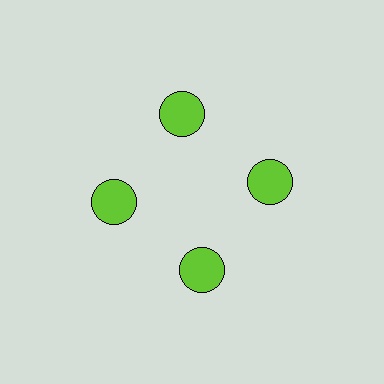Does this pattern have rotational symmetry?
Yes, this pattern has 4-fold rotational symmetry. It looks the same after rotating 90 degrees around the center.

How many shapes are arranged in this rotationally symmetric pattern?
There are 4 shapes, arranged in 4 groups of 1.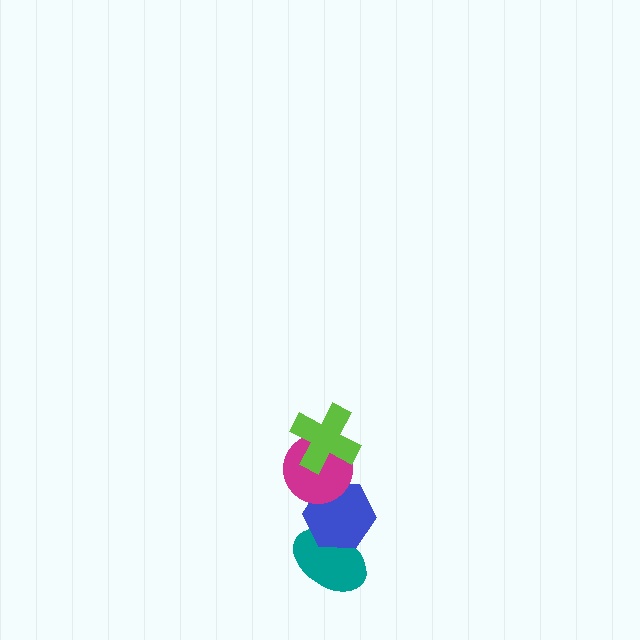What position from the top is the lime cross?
The lime cross is 1st from the top.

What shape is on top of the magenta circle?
The lime cross is on top of the magenta circle.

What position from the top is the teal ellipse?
The teal ellipse is 4th from the top.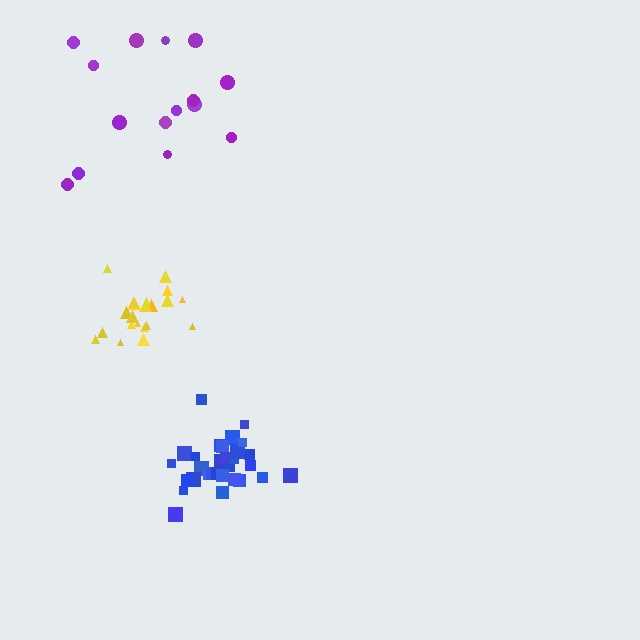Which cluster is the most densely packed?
Blue.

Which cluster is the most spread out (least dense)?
Purple.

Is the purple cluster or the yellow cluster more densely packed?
Yellow.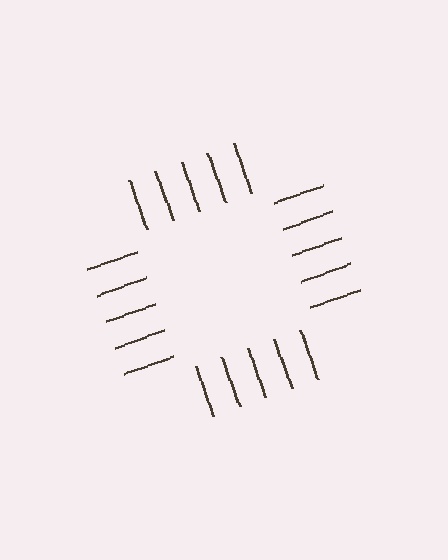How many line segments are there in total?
20 — 5 along each of the 4 edges.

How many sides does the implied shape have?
4 sides — the line-ends trace a square.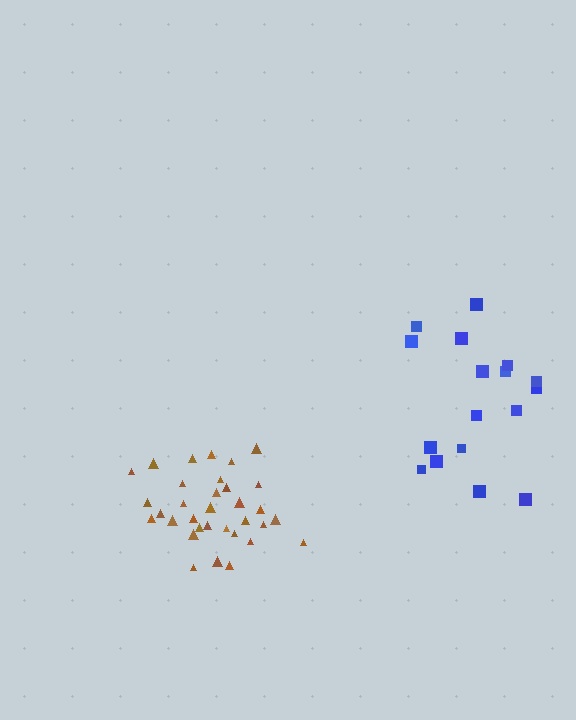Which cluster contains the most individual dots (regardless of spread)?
Brown (33).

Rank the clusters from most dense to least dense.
brown, blue.